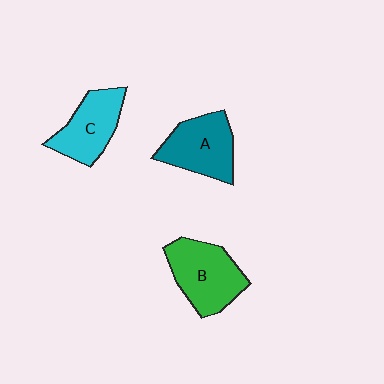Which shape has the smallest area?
Shape C (cyan).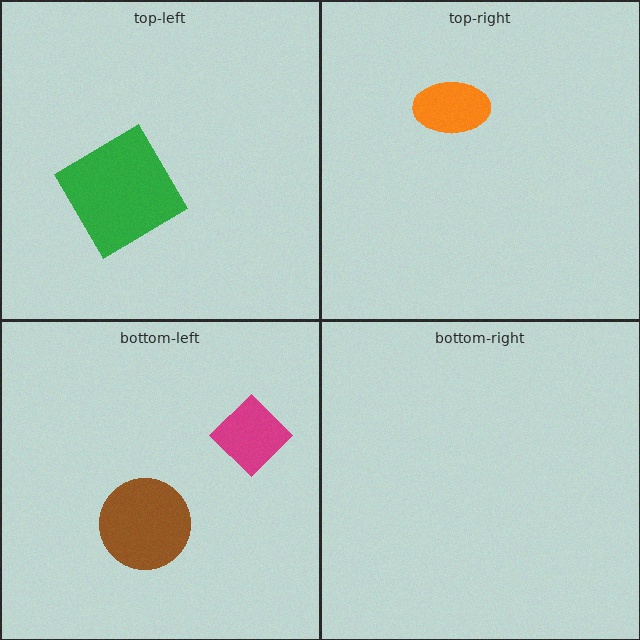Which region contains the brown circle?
The bottom-left region.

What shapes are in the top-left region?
The green diamond.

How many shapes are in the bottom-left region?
2.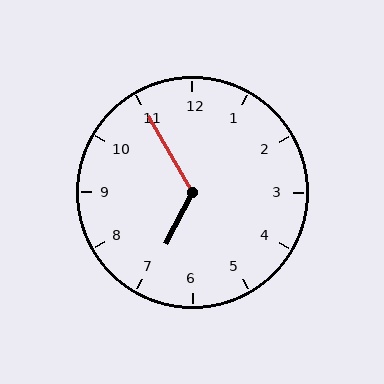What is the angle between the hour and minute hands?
Approximately 122 degrees.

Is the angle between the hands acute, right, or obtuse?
It is obtuse.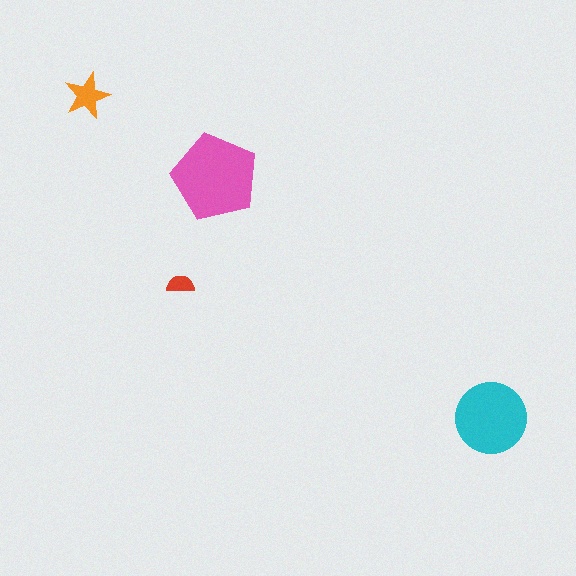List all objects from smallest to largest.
The red semicircle, the orange star, the cyan circle, the pink pentagon.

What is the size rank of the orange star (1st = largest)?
3rd.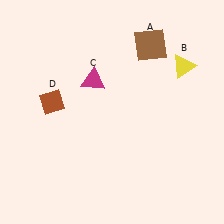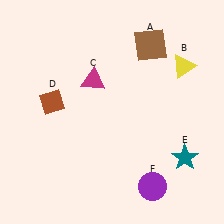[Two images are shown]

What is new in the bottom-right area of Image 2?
A teal star (E) was added in the bottom-right area of Image 2.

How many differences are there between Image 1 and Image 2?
There are 2 differences between the two images.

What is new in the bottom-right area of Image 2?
A purple circle (F) was added in the bottom-right area of Image 2.